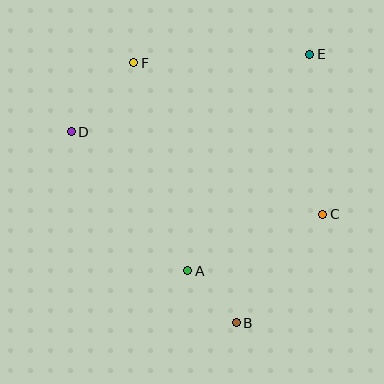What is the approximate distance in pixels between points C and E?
The distance between C and E is approximately 161 pixels.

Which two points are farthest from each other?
Points B and F are farthest from each other.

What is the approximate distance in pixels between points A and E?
The distance between A and E is approximately 249 pixels.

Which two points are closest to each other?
Points A and B are closest to each other.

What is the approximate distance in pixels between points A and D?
The distance between A and D is approximately 182 pixels.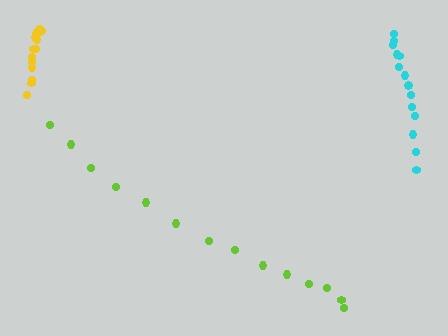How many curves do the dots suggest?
There are 3 distinct paths.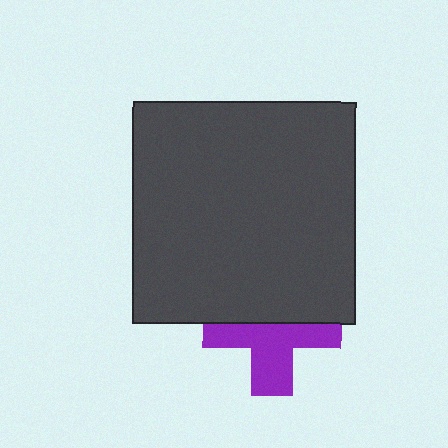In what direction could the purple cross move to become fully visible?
The purple cross could move down. That would shift it out from behind the dark gray square entirely.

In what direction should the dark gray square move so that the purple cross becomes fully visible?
The dark gray square should move up. That is the shortest direction to clear the overlap and leave the purple cross fully visible.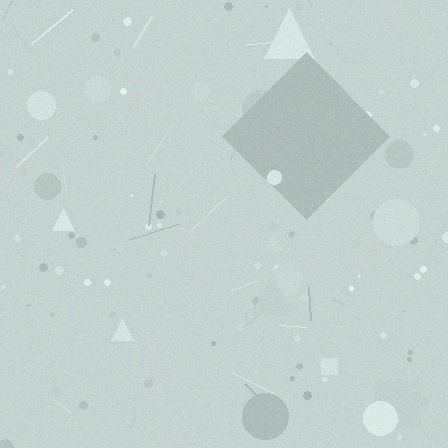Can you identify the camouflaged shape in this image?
The camouflaged shape is a diamond.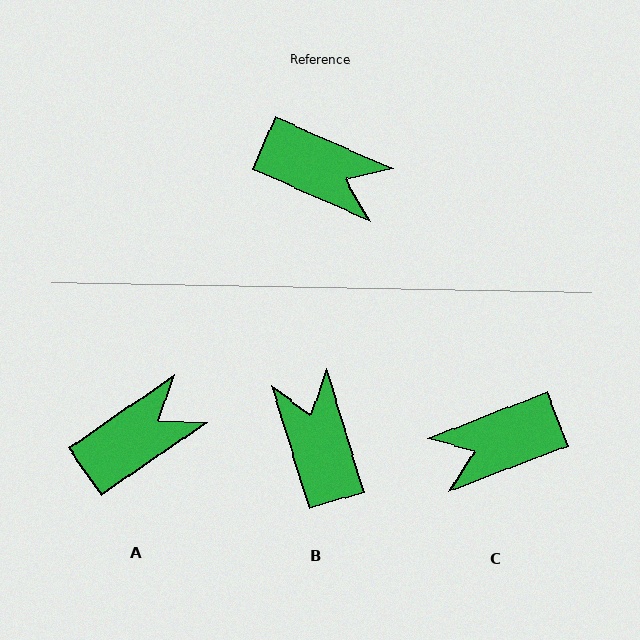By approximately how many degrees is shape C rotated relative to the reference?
Approximately 135 degrees clockwise.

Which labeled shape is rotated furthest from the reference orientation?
C, about 135 degrees away.